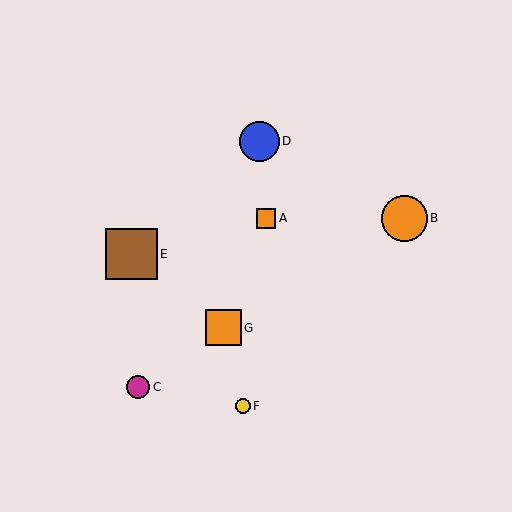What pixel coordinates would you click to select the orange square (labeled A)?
Click at (266, 218) to select the orange square A.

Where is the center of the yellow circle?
The center of the yellow circle is at (243, 406).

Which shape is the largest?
The brown square (labeled E) is the largest.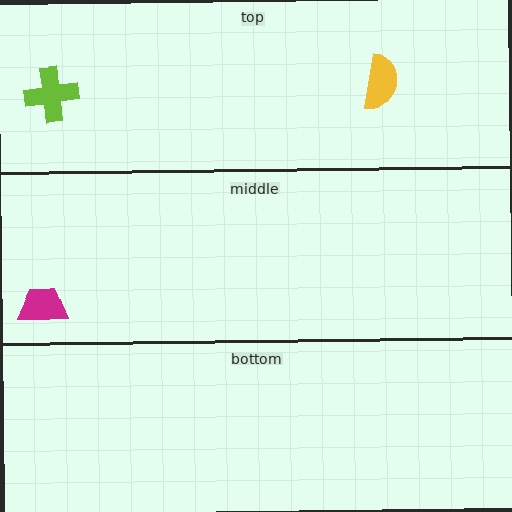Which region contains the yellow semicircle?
The top region.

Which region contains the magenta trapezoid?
The middle region.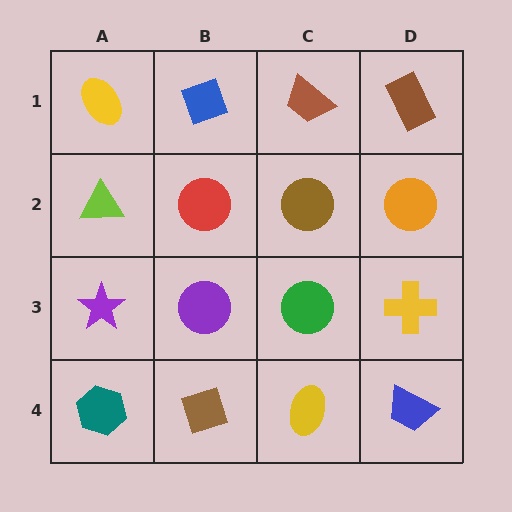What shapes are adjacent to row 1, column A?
A lime triangle (row 2, column A), a blue diamond (row 1, column B).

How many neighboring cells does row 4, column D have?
2.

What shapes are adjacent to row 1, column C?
A brown circle (row 2, column C), a blue diamond (row 1, column B), a brown rectangle (row 1, column D).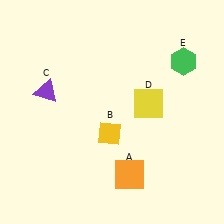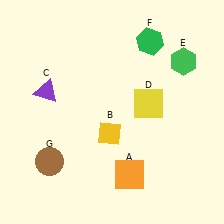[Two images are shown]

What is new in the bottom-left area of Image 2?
A brown circle (G) was added in the bottom-left area of Image 2.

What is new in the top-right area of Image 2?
A green hexagon (F) was added in the top-right area of Image 2.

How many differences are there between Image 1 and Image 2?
There are 2 differences between the two images.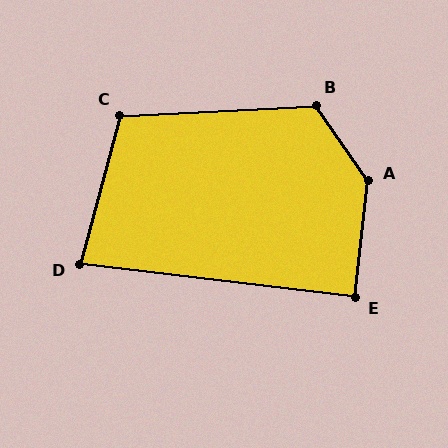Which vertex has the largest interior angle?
A, at approximately 139 degrees.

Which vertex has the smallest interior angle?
D, at approximately 82 degrees.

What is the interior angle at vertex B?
Approximately 121 degrees (obtuse).